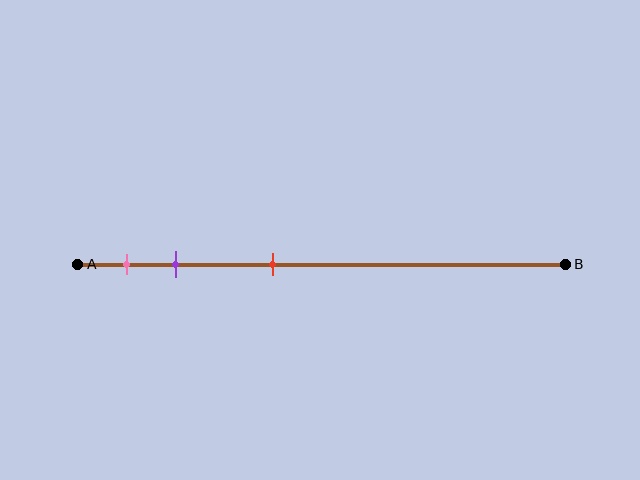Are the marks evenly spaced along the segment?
No, the marks are not evenly spaced.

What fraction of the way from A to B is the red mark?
The red mark is approximately 40% (0.4) of the way from A to B.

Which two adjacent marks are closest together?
The pink and purple marks are the closest adjacent pair.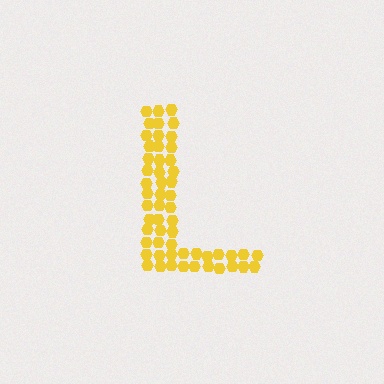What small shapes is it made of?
It is made of small hexagons.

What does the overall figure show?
The overall figure shows the letter L.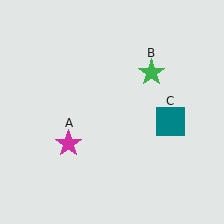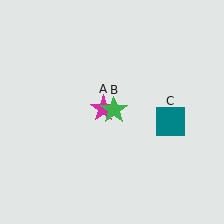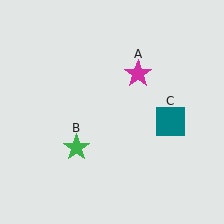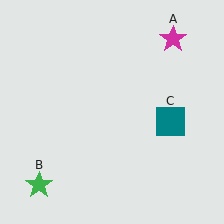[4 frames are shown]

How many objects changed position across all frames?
2 objects changed position: magenta star (object A), green star (object B).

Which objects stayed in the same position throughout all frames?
Teal square (object C) remained stationary.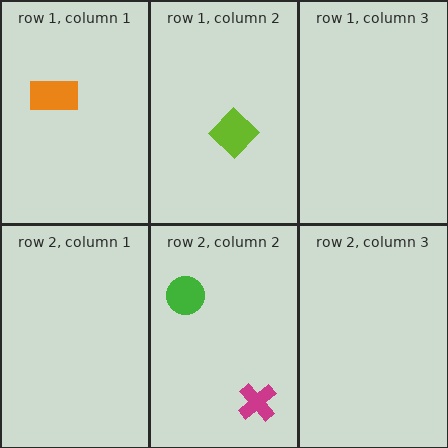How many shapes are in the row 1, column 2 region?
1.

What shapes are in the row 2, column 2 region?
The green circle, the magenta cross.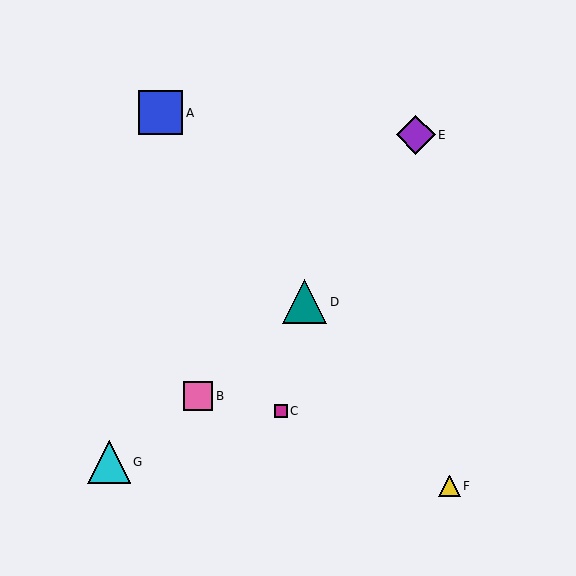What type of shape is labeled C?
Shape C is a magenta square.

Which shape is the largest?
The blue square (labeled A) is the largest.